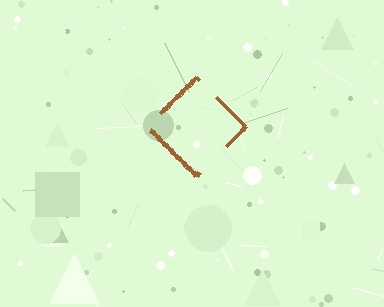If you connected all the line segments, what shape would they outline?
They would outline a diamond.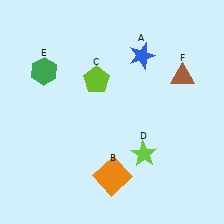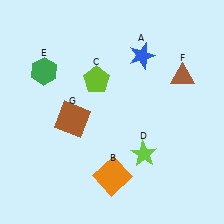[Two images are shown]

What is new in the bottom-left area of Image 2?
A brown square (G) was added in the bottom-left area of Image 2.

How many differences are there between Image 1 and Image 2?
There is 1 difference between the two images.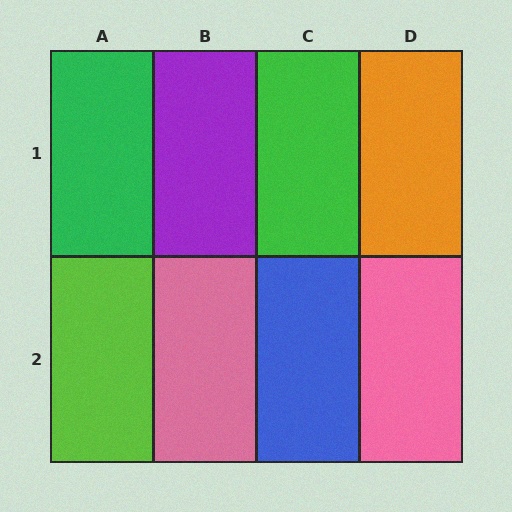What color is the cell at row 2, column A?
Lime.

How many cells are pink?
2 cells are pink.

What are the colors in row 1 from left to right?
Green, purple, green, orange.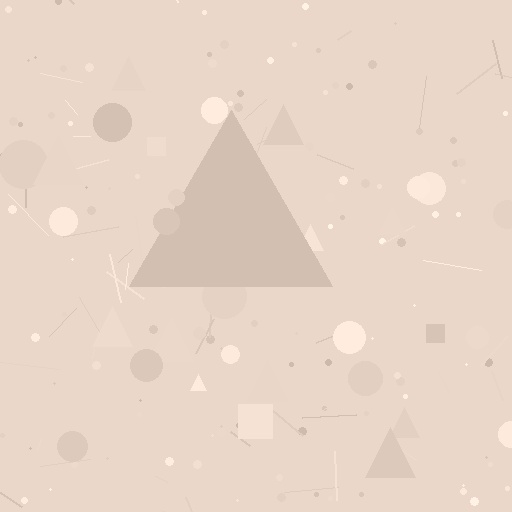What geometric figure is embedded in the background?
A triangle is embedded in the background.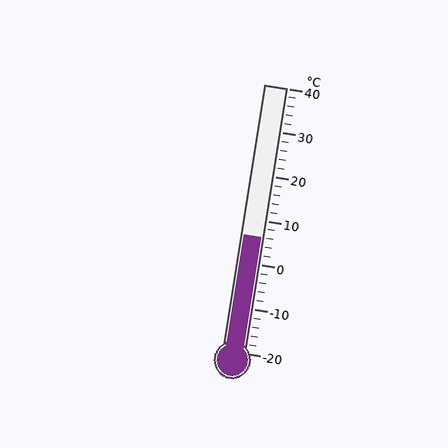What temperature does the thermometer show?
The thermometer shows approximately 6°C.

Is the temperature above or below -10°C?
The temperature is above -10°C.